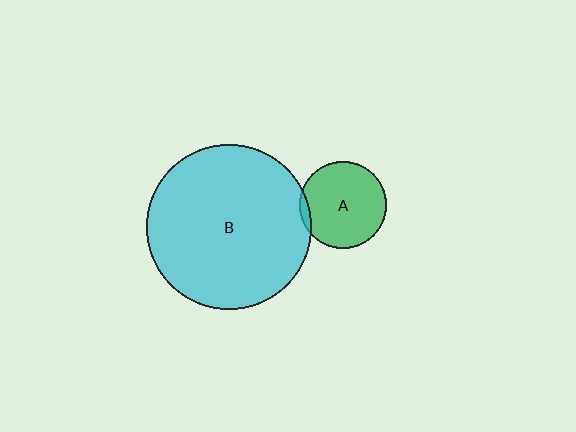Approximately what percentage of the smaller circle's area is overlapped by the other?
Approximately 5%.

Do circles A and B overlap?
Yes.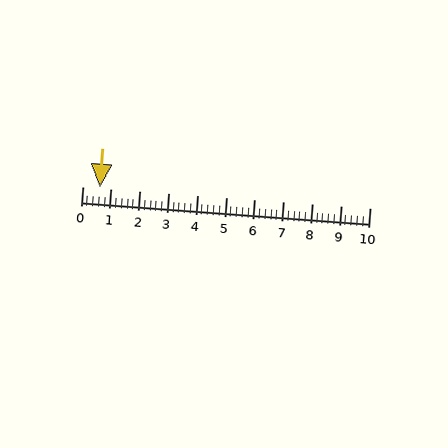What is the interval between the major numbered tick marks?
The major tick marks are spaced 1 units apart.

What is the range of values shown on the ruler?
The ruler shows values from 0 to 10.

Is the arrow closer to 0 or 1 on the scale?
The arrow is closer to 1.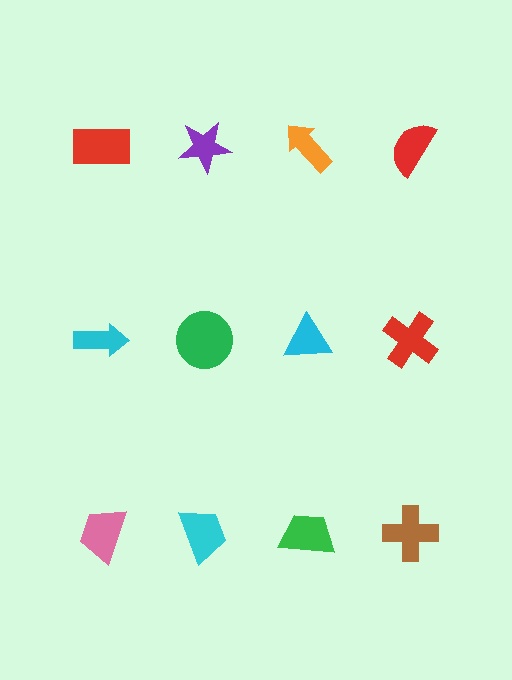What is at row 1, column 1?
A red rectangle.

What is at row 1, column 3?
An orange arrow.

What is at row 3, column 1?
A pink trapezoid.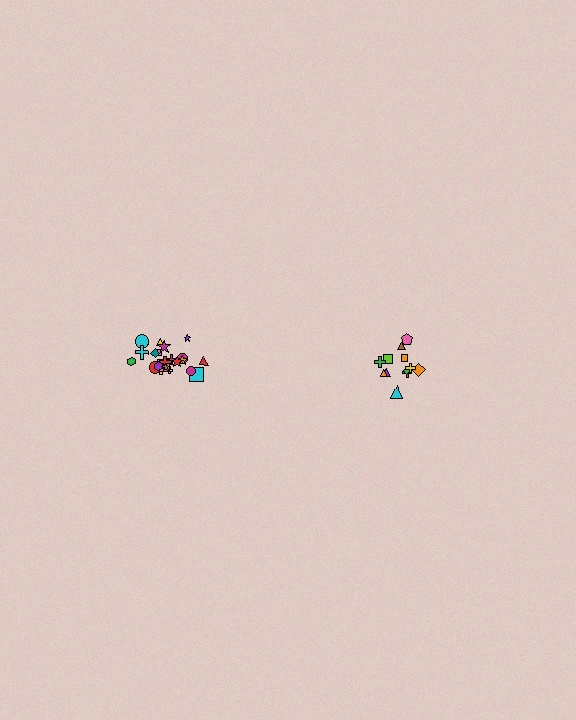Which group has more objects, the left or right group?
The left group.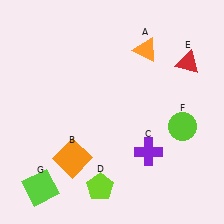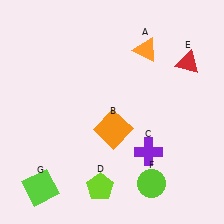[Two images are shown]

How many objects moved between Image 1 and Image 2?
2 objects moved between the two images.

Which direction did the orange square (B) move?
The orange square (B) moved right.